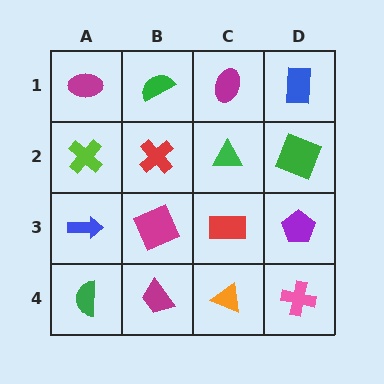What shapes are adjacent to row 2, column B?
A green semicircle (row 1, column B), a magenta square (row 3, column B), a lime cross (row 2, column A), a green triangle (row 2, column C).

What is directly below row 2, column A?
A blue arrow.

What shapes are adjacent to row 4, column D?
A purple pentagon (row 3, column D), an orange triangle (row 4, column C).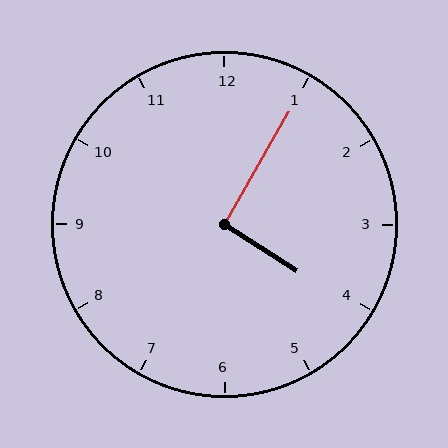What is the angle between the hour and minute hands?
Approximately 92 degrees.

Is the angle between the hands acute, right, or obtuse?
It is right.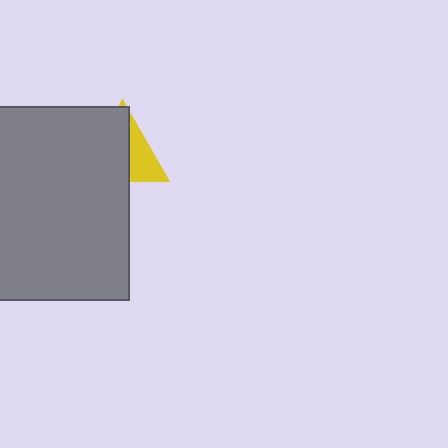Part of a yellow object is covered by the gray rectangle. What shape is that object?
It is a triangle.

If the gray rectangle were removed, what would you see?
You would see the complete yellow triangle.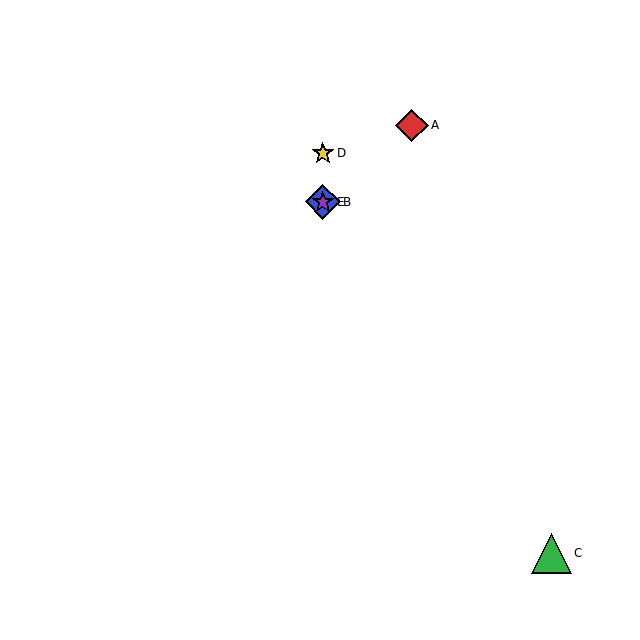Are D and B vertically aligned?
Yes, both are at x≈323.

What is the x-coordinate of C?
Object C is at x≈551.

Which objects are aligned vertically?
Objects B, D, E are aligned vertically.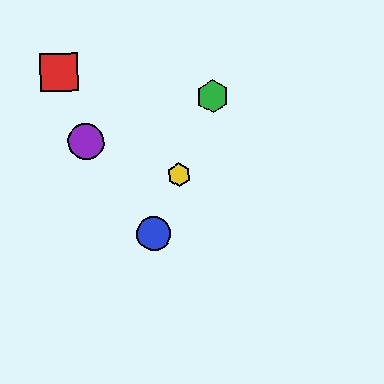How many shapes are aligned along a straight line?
3 shapes (the blue circle, the green hexagon, the yellow hexagon) are aligned along a straight line.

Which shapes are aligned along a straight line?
The blue circle, the green hexagon, the yellow hexagon are aligned along a straight line.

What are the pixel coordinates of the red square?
The red square is at (59, 72).